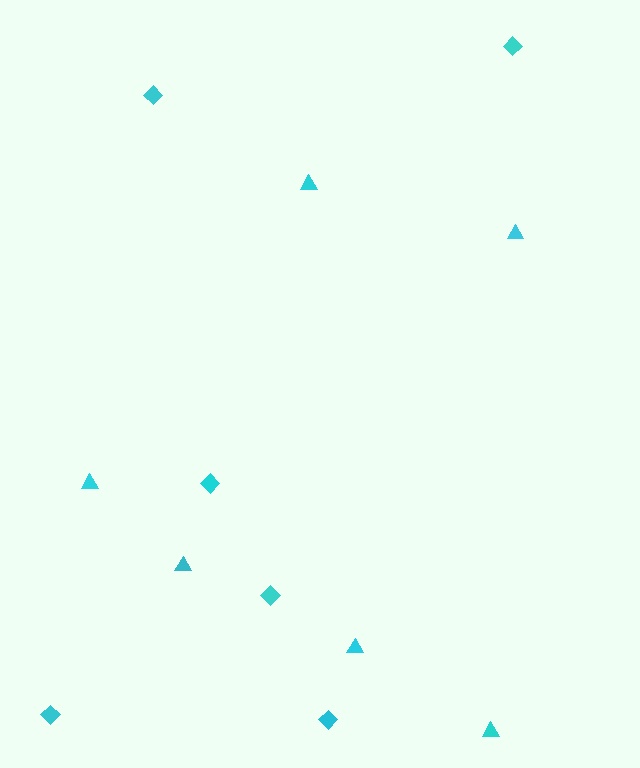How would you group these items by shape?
There are 2 groups: one group of triangles (6) and one group of diamonds (6).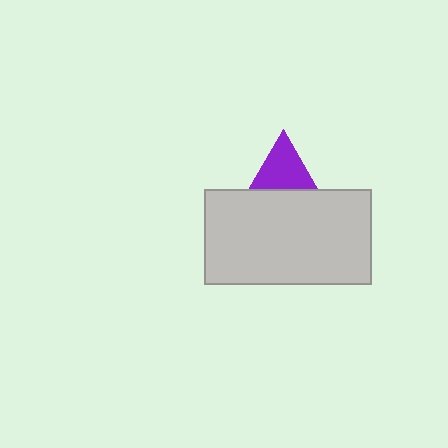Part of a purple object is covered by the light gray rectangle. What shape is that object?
It is a triangle.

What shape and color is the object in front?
The object in front is a light gray rectangle.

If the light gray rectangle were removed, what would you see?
You would see the complete purple triangle.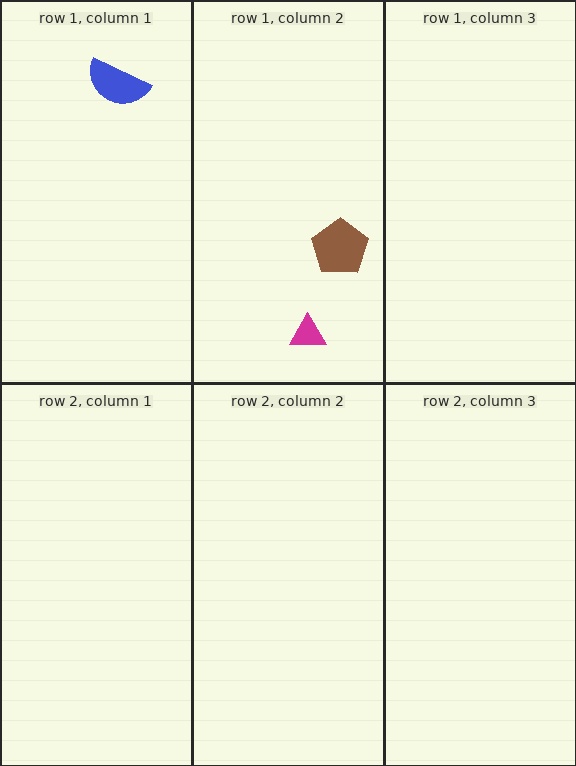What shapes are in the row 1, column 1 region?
The blue semicircle.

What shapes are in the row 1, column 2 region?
The brown pentagon, the magenta triangle.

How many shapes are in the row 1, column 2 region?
2.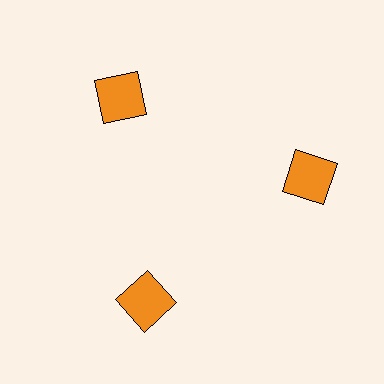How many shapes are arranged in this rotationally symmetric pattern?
There are 3 shapes, arranged in 3 groups of 1.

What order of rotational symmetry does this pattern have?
This pattern has 3-fold rotational symmetry.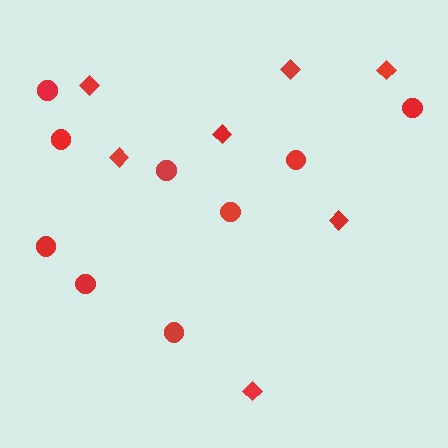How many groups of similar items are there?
There are 2 groups: one group of diamonds (7) and one group of circles (9).